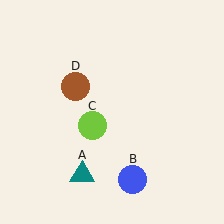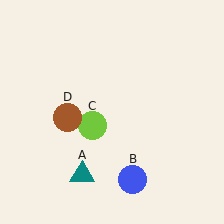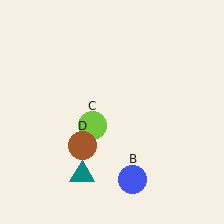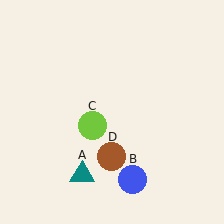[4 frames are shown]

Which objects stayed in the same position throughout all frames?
Teal triangle (object A) and blue circle (object B) and lime circle (object C) remained stationary.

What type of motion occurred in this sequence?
The brown circle (object D) rotated counterclockwise around the center of the scene.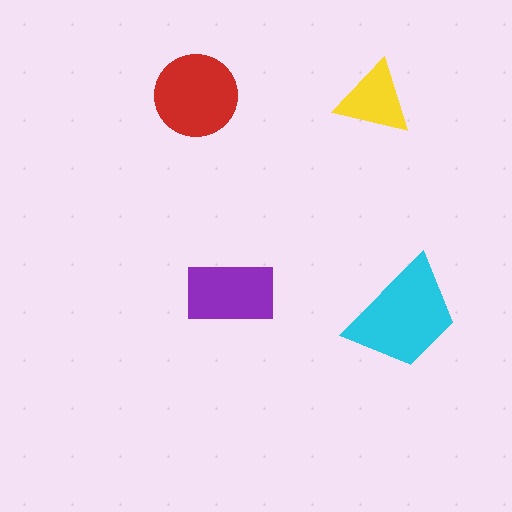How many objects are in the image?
There are 4 objects in the image.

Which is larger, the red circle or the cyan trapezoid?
The cyan trapezoid.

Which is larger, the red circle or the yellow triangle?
The red circle.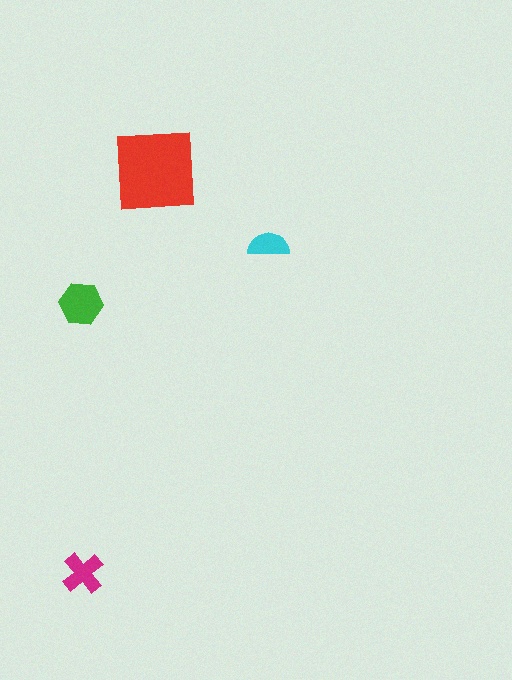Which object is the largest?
The red square.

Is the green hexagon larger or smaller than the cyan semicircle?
Larger.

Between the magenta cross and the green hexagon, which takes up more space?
The green hexagon.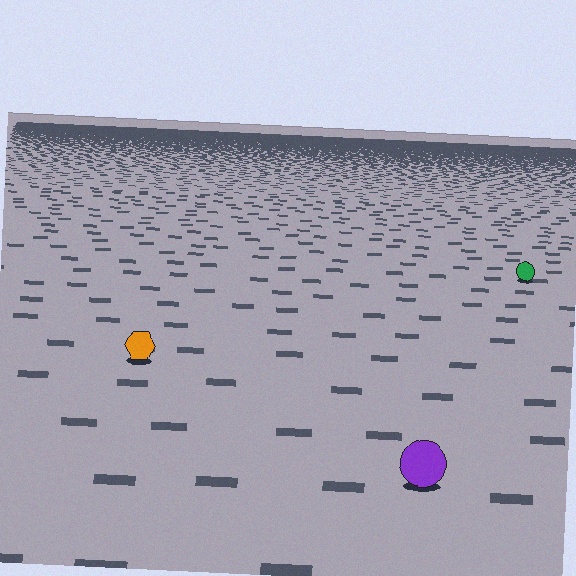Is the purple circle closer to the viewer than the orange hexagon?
Yes. The purple circle is closer — you can tell from the texture gradient: the ground texture is coarser near it.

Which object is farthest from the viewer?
The green circle is farthest from the viewer. It appears smaller and the ground texture around it is denser.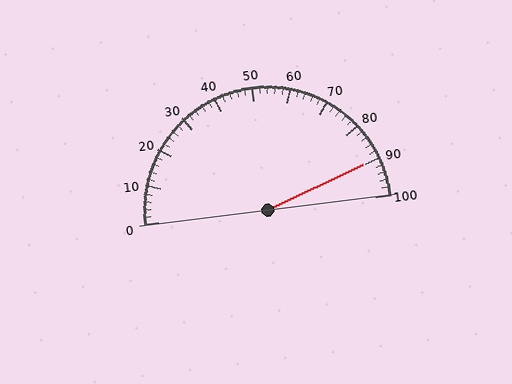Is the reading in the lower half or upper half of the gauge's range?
The reading is in the upper half of the range (0 to 100).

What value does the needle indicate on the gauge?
The needle indicates approximately 90.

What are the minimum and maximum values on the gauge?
The gauge ranges from 0 to 100.